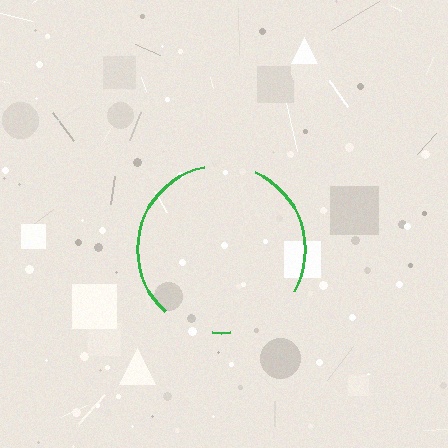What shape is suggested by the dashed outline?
The dashed outline suggests a circle.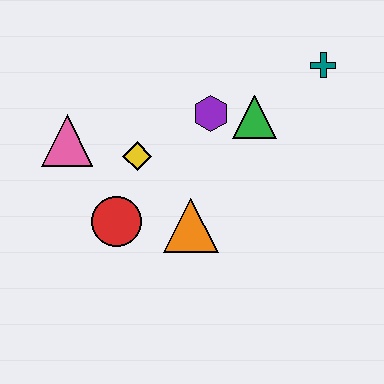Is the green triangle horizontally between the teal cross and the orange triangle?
Yes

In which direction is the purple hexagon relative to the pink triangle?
The purple hexagon is to the right of the pink triangle.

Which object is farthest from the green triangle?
The pink triangle is farthest from the green triangle.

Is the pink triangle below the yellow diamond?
No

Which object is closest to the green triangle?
The purple hexagon is closest to the green triangle.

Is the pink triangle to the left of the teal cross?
Yes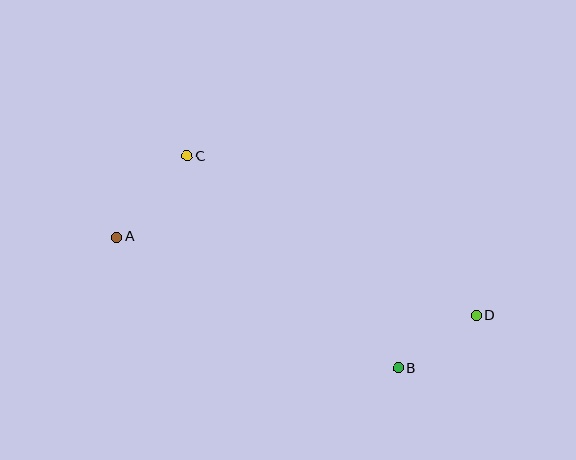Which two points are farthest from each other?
Points A and D are farthest from each other.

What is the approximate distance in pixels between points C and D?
The distance between C and D is approximately 330 pixels.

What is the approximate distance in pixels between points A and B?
The distance between A and B is approximately 310 pixels.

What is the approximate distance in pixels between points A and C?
The distance between A and C is approximately 107 pixels.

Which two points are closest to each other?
Points B and D are closest to each other.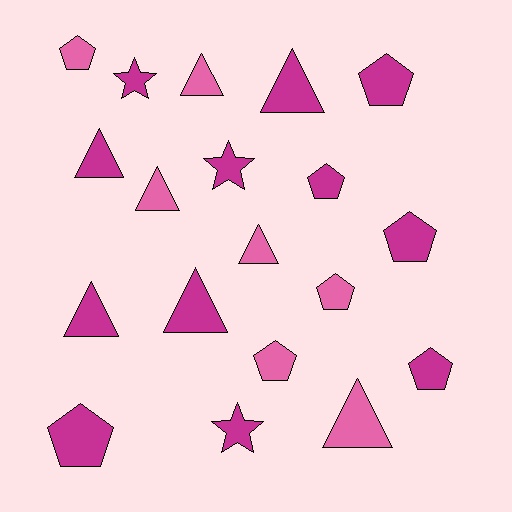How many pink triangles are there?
There are 4 pink triangles.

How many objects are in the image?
There are 19 objects.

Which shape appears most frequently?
Triangle, with 8 objects.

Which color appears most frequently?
Magenta, with 12 objects.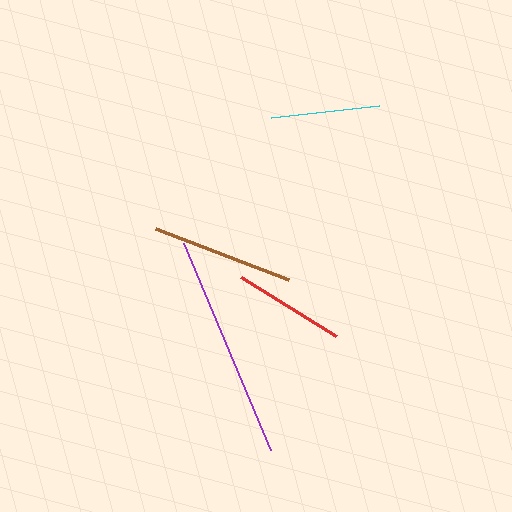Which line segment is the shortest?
The cyan line is the shortest at approximately 109 pixels.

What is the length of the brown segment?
The brown segment is approximately 142 pixels long.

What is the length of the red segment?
The red segment is approximately 111 pixels long.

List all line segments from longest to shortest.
From longest to shortest: purple, brown, red, cyan.